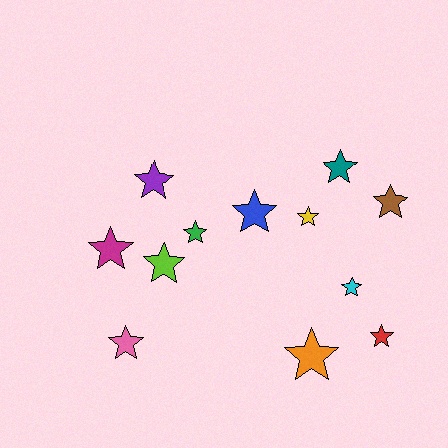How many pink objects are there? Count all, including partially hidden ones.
There is 1 pink object.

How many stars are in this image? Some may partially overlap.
There are 12 stars.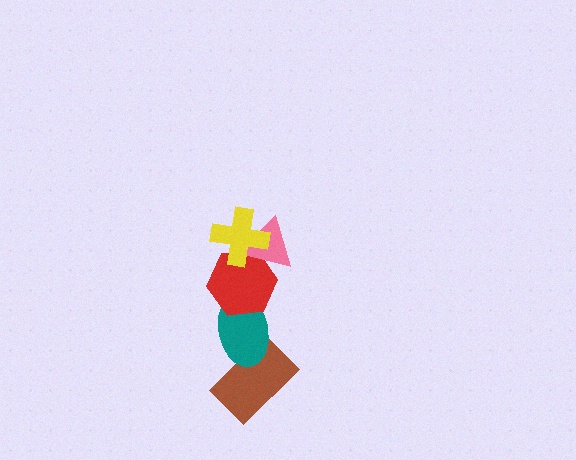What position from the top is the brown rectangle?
The brown rectangle is 5th from the top.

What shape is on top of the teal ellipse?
The red hexagon is on top of the teal ellipse.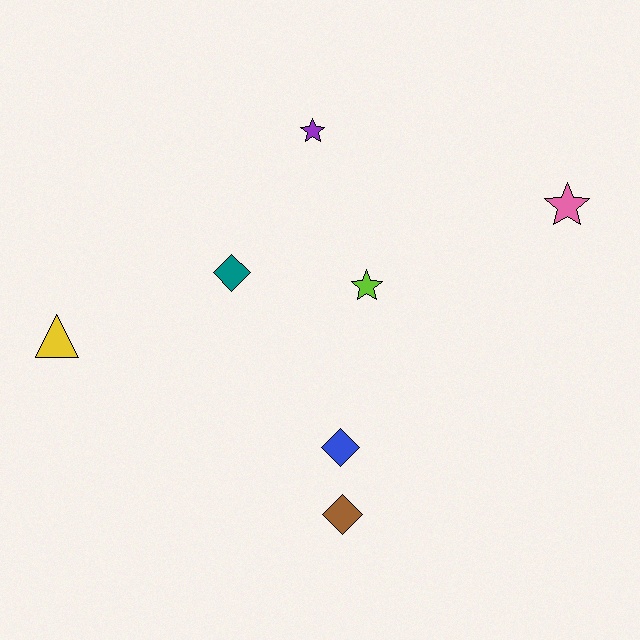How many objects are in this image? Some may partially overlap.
There are 7 objects.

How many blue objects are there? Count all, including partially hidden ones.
There is 1 blue object.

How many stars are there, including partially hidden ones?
There are 3 stars.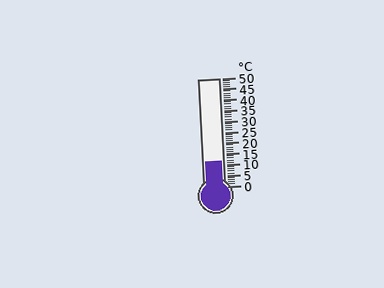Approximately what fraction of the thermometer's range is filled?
The thermometer is filled to approximately 25% of its range.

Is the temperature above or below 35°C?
The temperature is below 35°C.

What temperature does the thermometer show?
The thermometer shows approximately 12°C.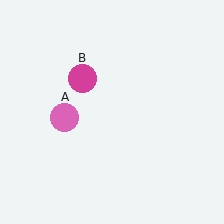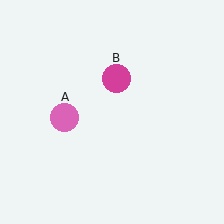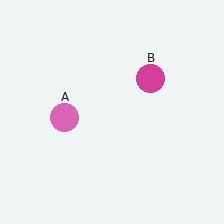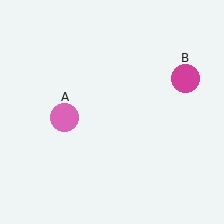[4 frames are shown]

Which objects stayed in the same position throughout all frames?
Pink circle (object A) remained stationary.